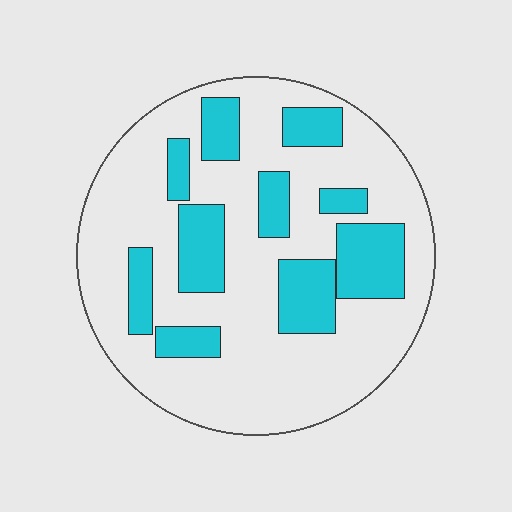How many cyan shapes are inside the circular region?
10.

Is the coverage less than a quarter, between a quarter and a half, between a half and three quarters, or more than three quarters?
Between a quarter and a half.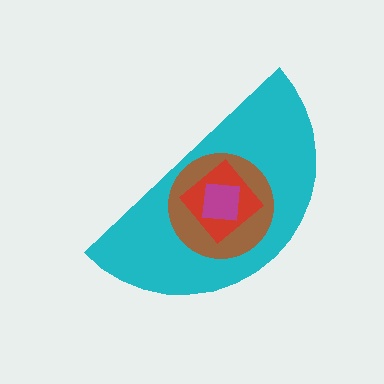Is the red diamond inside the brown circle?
Yes.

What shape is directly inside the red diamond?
The magenta square.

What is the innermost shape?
The magenta square.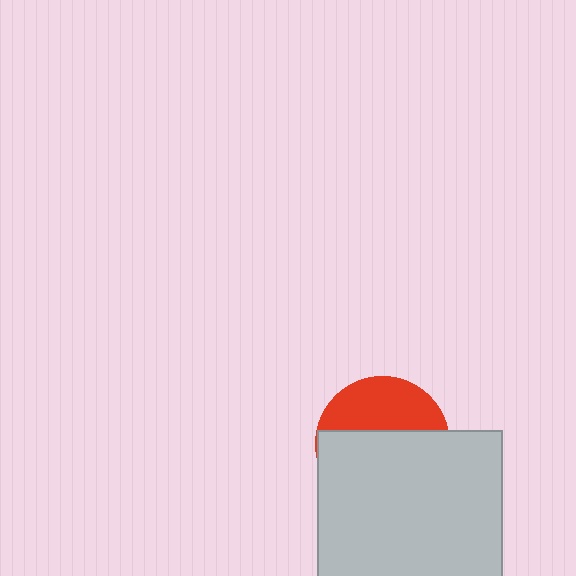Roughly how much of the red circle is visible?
A small part of it is visible (roughly 37%).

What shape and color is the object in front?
The object in front is a light gray square.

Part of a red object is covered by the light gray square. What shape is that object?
It is a circle.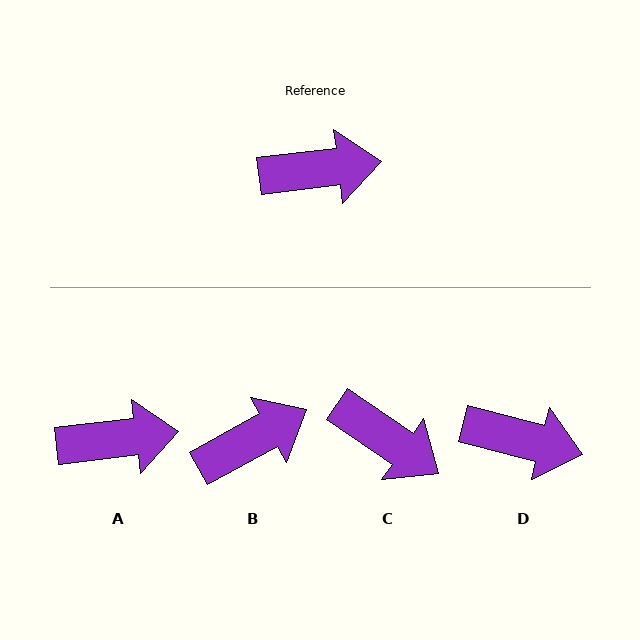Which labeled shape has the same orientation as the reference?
A.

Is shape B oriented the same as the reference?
No, it is off by about 22 degrees.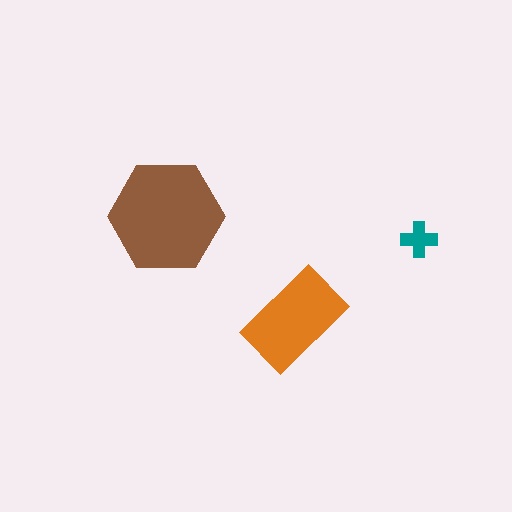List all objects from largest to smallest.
The brown hexagon, the orange rectangle, the teal cross.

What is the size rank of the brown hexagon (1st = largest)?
1st.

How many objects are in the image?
There are 3 objects in the image.